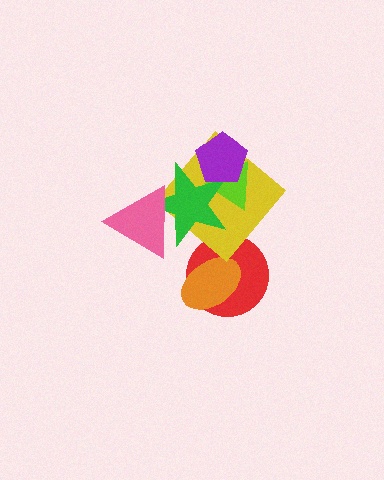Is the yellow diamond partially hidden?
Yes, it is partially covered by another shape.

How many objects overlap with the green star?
4 objects overlap with the green star.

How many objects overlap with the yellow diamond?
3 objects overlap with the yellow diamond.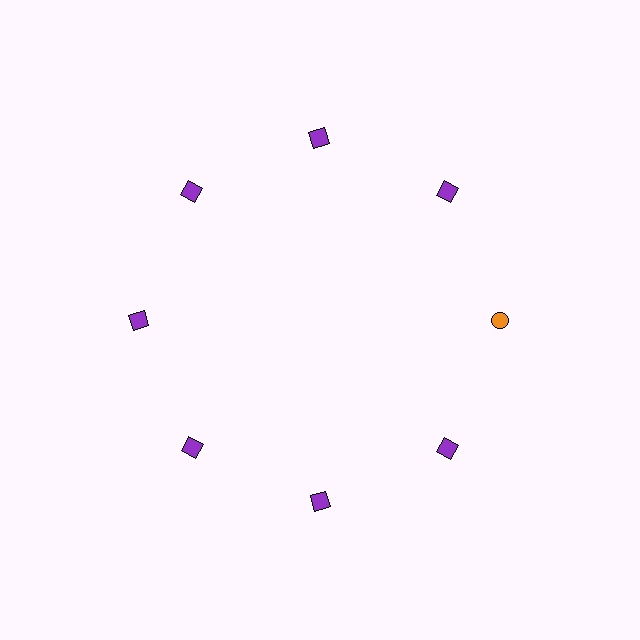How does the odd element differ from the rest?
It differs in both color (orange instead of purple) and shape (circle instead of square).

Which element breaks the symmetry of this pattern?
The orange circle at roughly the 3 o'clock position breaks the symmetry. All other shapes are purple squares.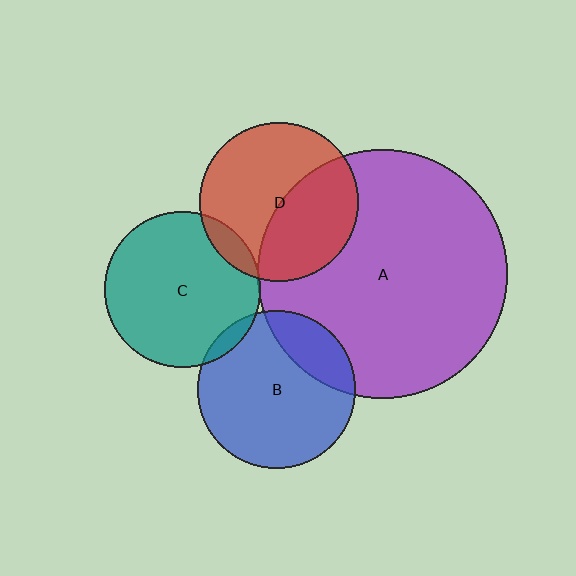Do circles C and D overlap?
Yes.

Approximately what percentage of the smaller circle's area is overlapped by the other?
Approximately 10%.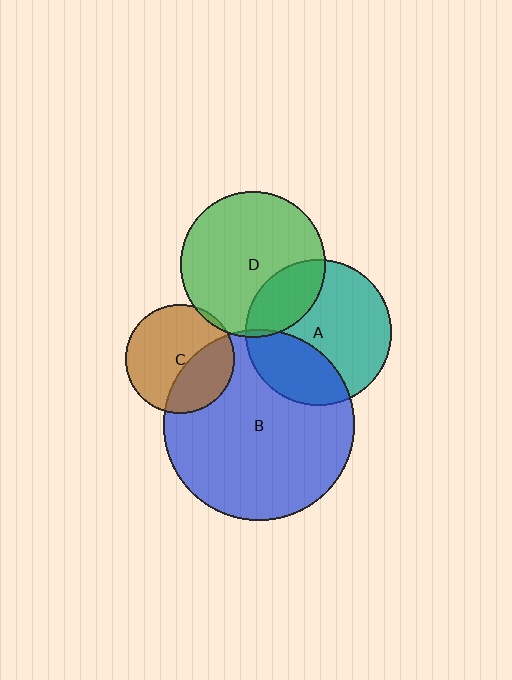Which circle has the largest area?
Circle B (blue).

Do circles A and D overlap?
Yes.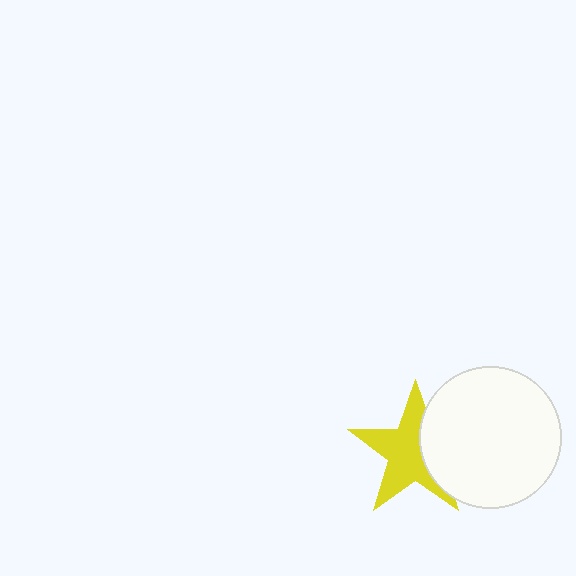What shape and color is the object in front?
The object in front is a white circle.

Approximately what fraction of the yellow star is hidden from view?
Roughly 34% of the yellow star is hidden behind the white circle.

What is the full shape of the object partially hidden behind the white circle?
The partially hidden object is a yellow star.